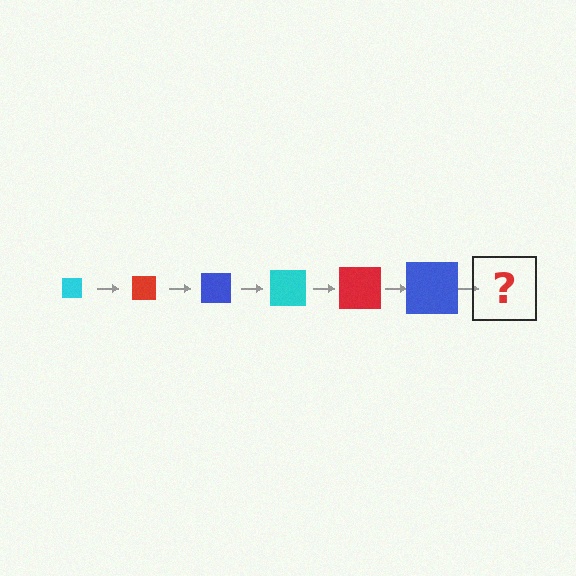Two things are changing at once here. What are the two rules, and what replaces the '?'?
The two rules are that the square grows larger each step and the color cycles through cyan, red, and blue. The '?' should be a cyan square, larger than the previous one.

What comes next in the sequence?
The next element should be a cyan square, larger than the previous one.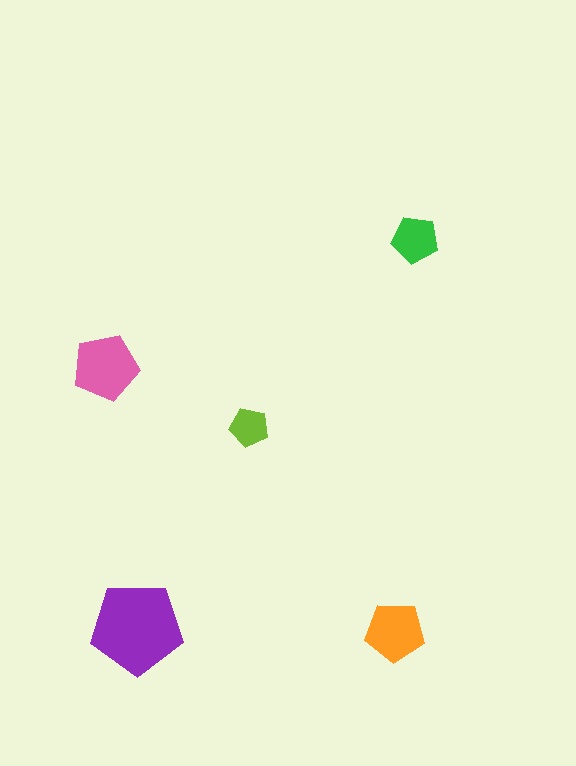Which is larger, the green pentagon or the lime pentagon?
The green one.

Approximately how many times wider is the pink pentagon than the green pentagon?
About 1.5 times wider.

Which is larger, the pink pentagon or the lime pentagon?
The pink one.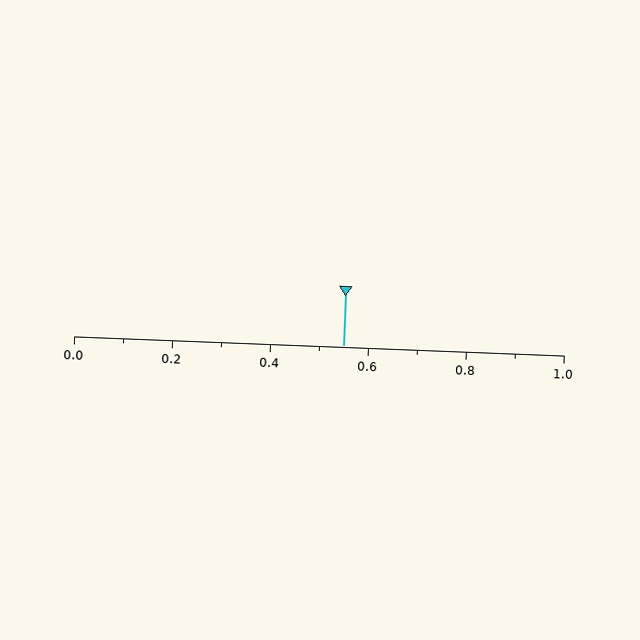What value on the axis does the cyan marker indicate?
The marker indicates approximately 0.55.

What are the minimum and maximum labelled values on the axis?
The axis runs from 0.0 to 1.0.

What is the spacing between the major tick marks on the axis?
The major ticks are spaced 0.2 apart.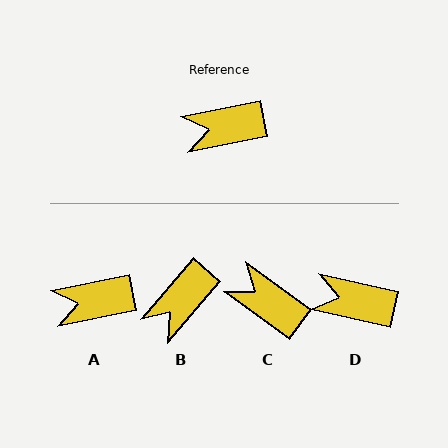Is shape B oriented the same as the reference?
No, it is off by about 38 degrees.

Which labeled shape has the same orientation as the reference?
A.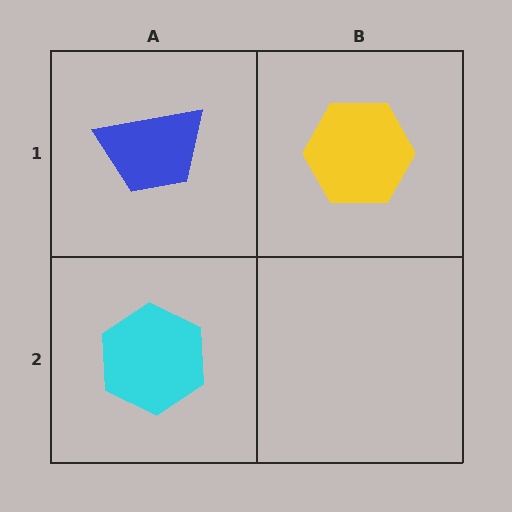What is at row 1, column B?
A yellow hexagon.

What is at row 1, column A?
A blue trapezoid.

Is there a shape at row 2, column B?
No, that cell is empty.